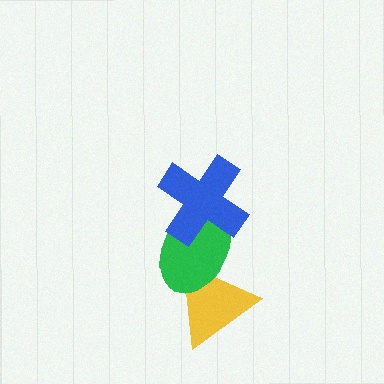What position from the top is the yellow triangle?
The yellow triangle is 3rd from the top.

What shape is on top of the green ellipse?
The blue cross is on top of the green ellipse.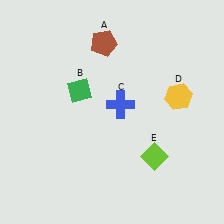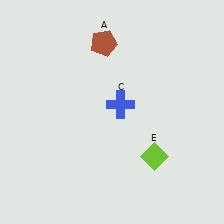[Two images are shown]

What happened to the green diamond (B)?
The green diamond (B) was removed in Image 2. It was in the top-left area of Image 1.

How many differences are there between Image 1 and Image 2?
There are 2 differences between the two images.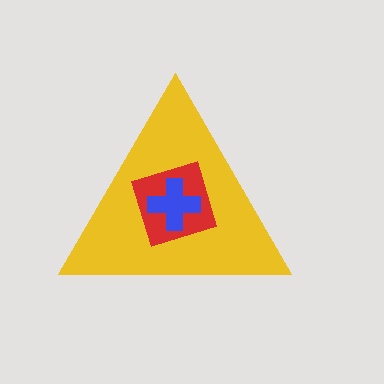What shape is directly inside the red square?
The blue cross.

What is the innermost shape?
The blue cross.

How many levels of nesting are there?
3.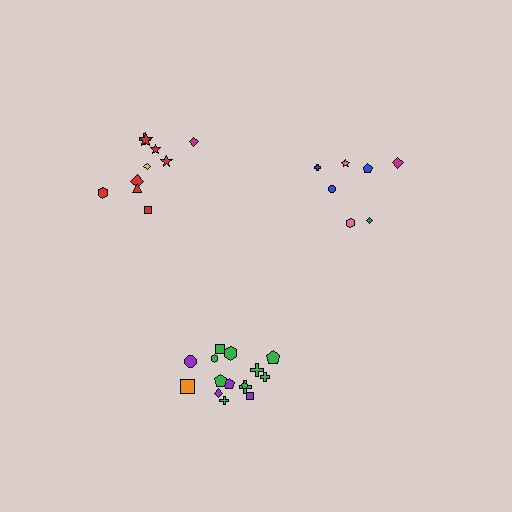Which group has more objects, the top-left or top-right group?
The top-left group.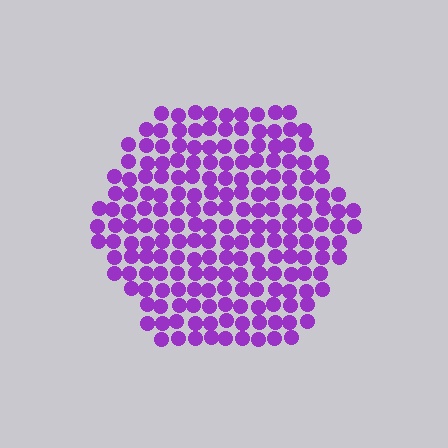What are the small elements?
The small elements are circles.